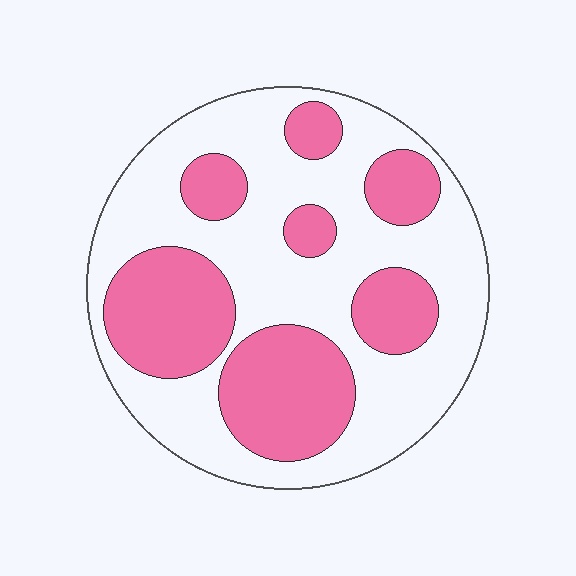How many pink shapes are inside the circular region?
7.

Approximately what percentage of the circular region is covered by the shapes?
Approximately 40%.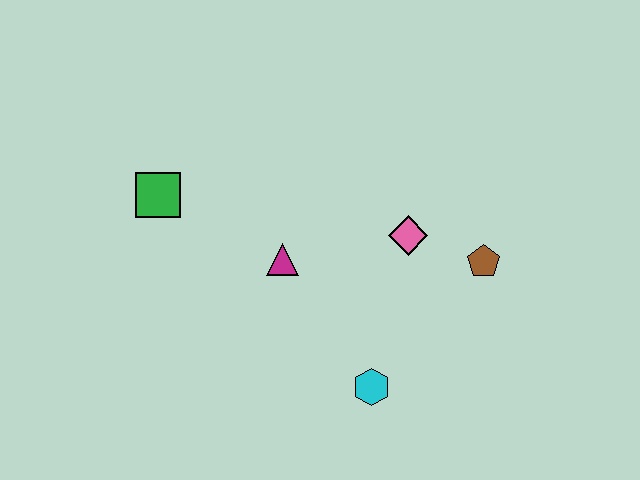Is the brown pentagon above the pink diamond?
No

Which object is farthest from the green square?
The brown pentagon is farthest from the green square.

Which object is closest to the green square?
The magenta triangle is closest to the green square.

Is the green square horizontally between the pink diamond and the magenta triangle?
No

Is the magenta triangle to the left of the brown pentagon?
Yes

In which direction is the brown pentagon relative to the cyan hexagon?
The brown pentagon is above the cyan hexagon.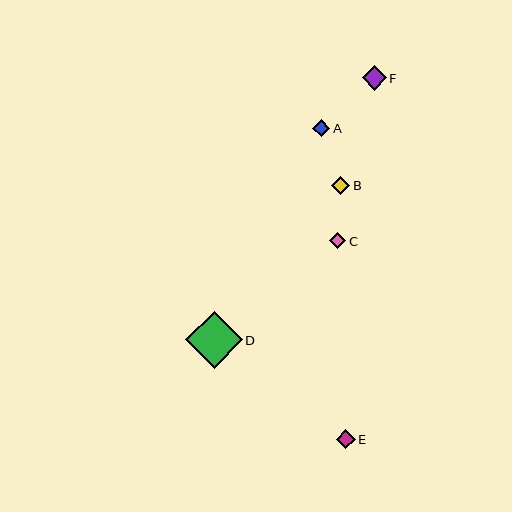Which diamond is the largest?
Diamond D is the largest with a size of approximately 57 pixels.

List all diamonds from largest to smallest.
From largest to smallest: D, F, E, B, A, C.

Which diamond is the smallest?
Diamond C is the smallest with a size of approximately 16 pixels.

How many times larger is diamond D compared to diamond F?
Diamond D is approximately 2.3 times the size of diamond F.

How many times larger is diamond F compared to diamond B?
Diamond F is approximately 1.3 times the size of diamond B.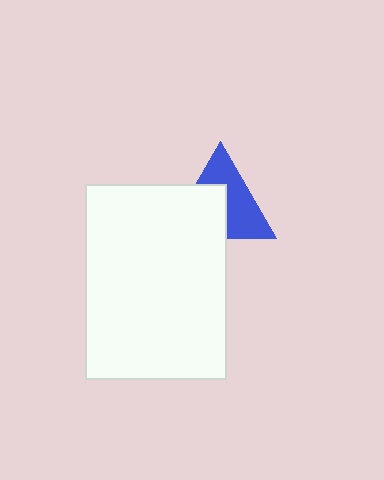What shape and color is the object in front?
The object in front is a white rectangle.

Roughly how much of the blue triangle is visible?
About half of it is visible (roughly 53%).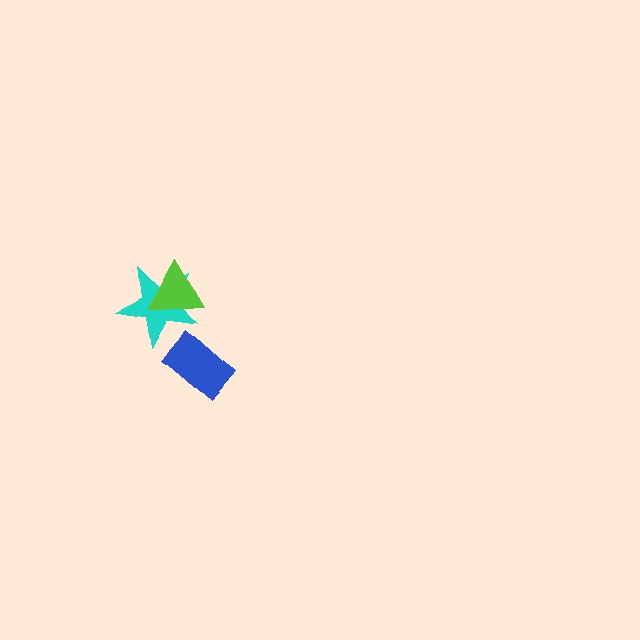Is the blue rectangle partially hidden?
No, no other shape covers it.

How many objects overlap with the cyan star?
1 object overlaps with the cyan star.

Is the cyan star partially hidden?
Yes, it is partially covered by another shape.